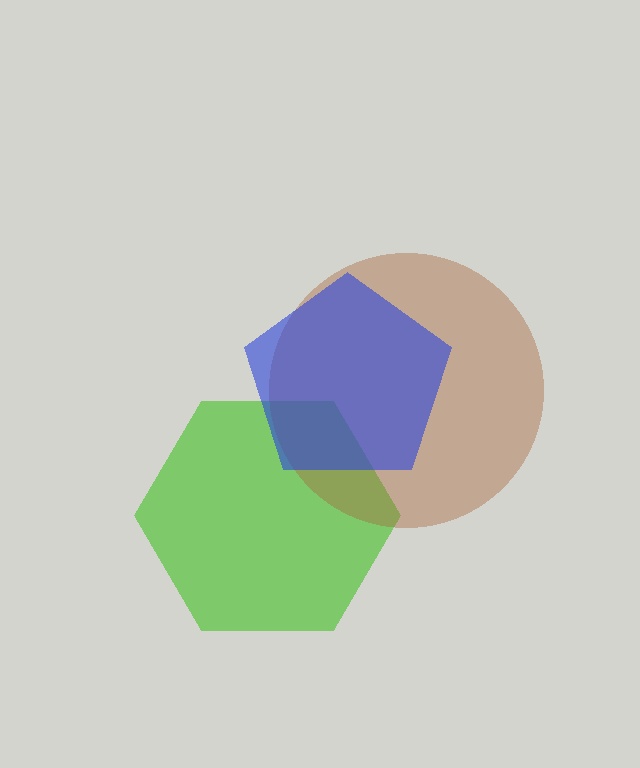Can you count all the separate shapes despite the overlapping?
Yes, there are 3 separate shapes.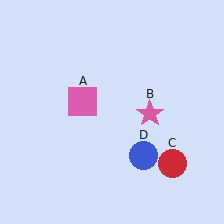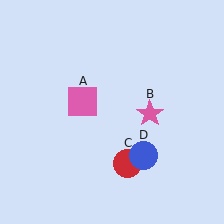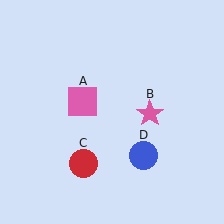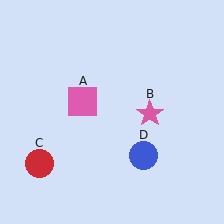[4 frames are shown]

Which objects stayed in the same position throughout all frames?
Pink square (object A) and pink star (object B) and blue circle (object D) remained stationary.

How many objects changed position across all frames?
1 object changed position: red circle (object C).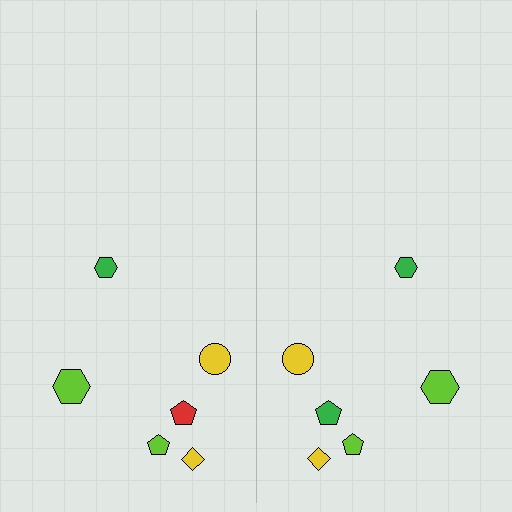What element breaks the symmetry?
The green pentagon on the right side breaks the symmetry — its mirror counterpart is red.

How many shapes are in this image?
There are 12 shapes in this image.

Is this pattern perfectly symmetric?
No, the pattern is not perfectly symmetric. The green pentagon on the right side breaks the symmetry — its mirror counterpart is red.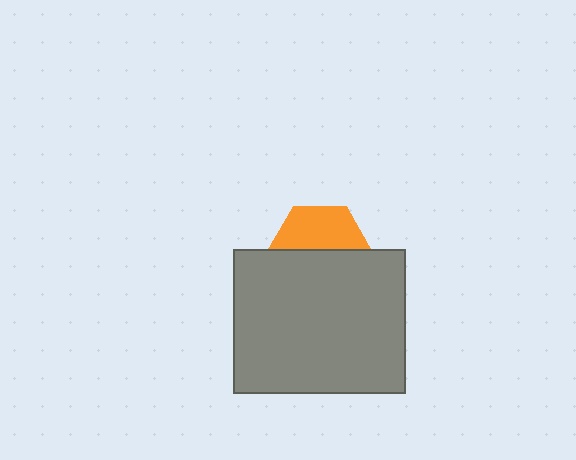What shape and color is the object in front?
The object in front is a gray rectangle.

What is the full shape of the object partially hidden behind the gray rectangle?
The partially hidden object is an orange hexagon.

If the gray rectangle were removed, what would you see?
You would see the complete orange hexagon.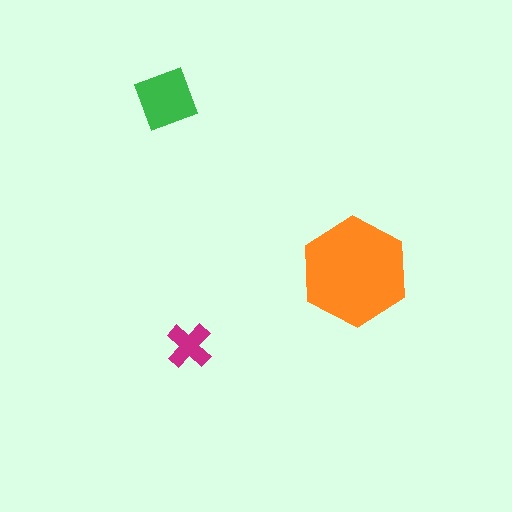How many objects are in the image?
There are 3 objects in the image.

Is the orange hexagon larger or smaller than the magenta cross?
Larger.